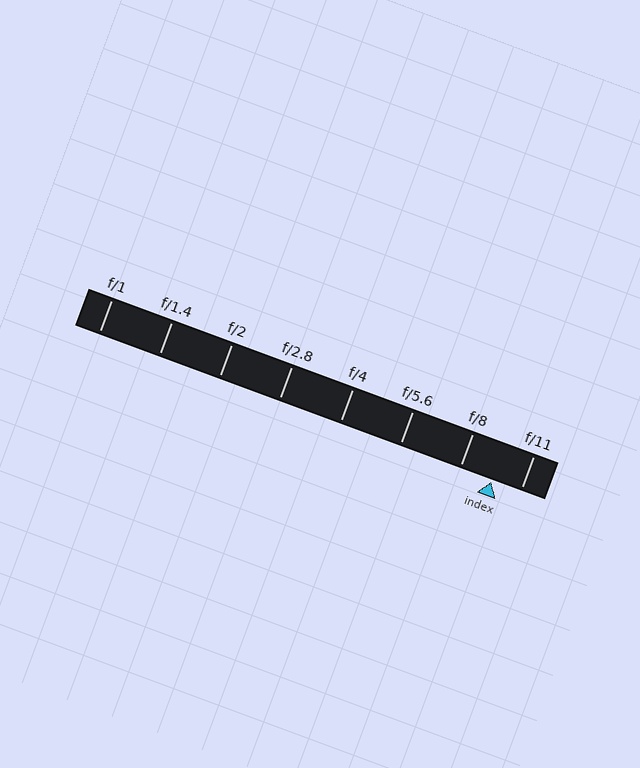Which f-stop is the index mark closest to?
The index mark is closest to f/11.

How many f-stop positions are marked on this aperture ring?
There are 8 f-stop positions marked.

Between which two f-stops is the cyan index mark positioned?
The index mark is between f/8 and f/11.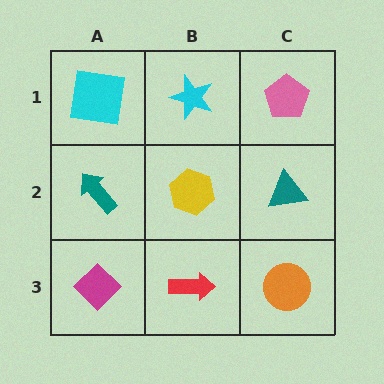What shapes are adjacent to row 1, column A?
A teal arrow (row 2, column A), a cyan star (row 1, column B).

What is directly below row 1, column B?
A yellow hexagon.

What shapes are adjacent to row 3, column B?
A yellow hexagon (row 2, column B), a magenta diamond (row 3, column A), an orange circle (row 3, column C).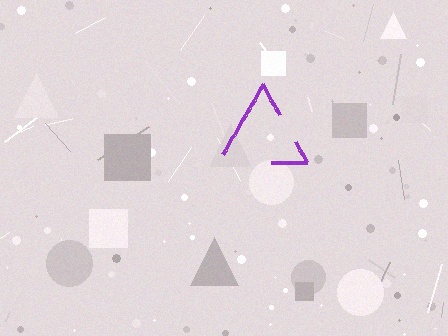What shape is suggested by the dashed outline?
The dashed outline suggests a triangle.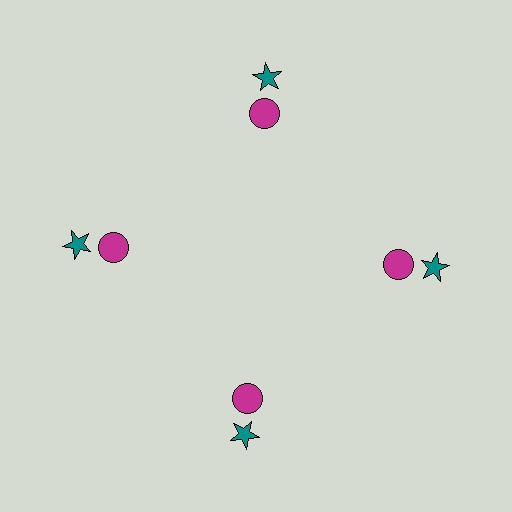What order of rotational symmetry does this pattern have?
This pattern has 4-fold rotational symmetry.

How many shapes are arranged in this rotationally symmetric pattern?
There are 8 shapes, arranged in 4 groups of 2.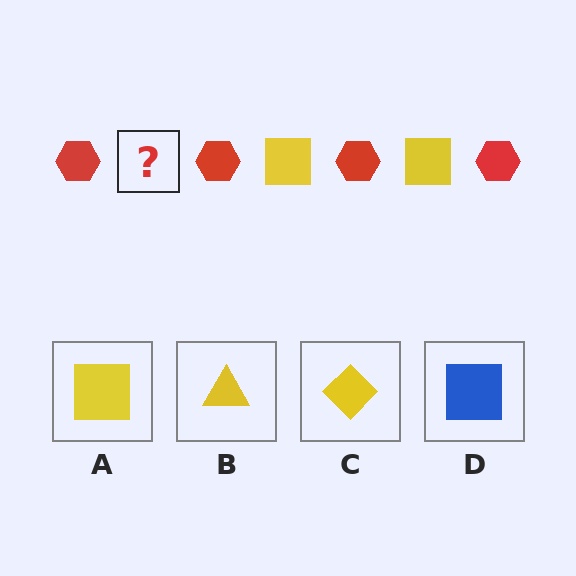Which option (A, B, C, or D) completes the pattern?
A.